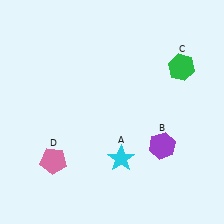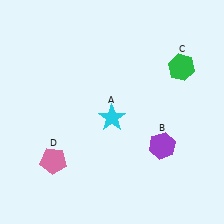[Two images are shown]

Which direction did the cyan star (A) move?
The cyan star (A) moved up.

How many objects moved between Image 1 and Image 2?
1 object moved between the two images.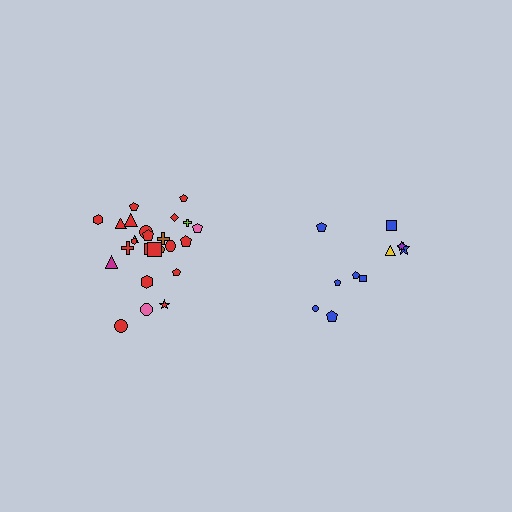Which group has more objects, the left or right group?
The left group.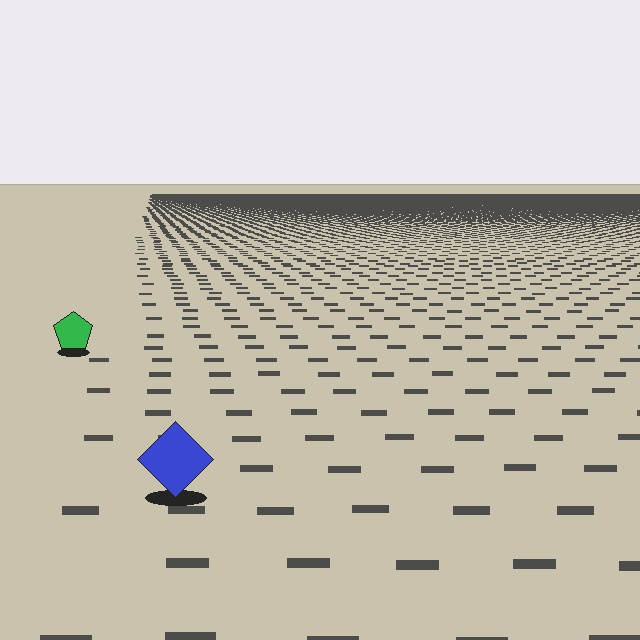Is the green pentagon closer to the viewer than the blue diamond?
No. The blue diamond is closer — you can tell from the texture gradient: the ground texture is coarser near it.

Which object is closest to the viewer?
The blue diamond is closest. The texture marks near it are larger and more spread out.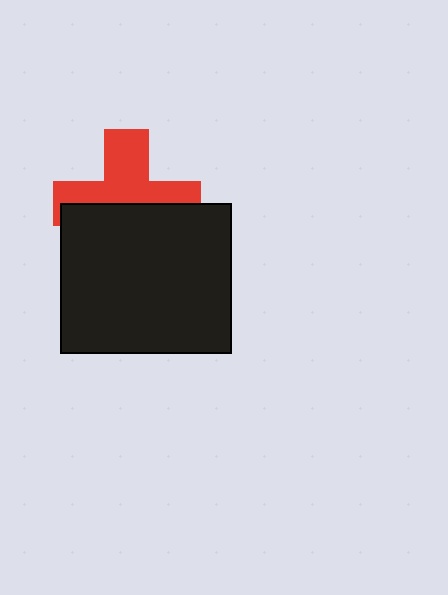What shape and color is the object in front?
The object in front is a black rectangle.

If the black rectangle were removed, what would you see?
You would see the complete red cross.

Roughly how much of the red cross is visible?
About half of it is visible (roughly 51%).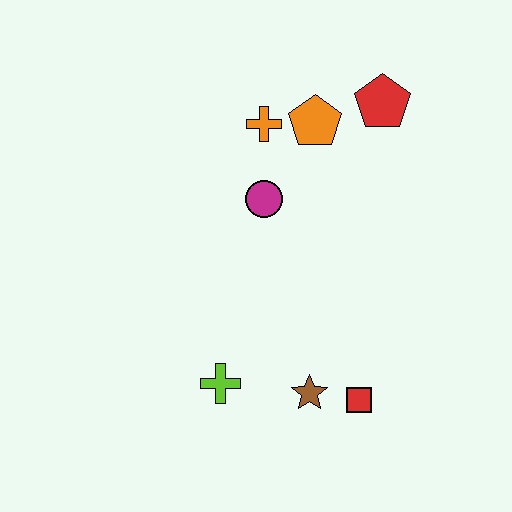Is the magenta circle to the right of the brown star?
No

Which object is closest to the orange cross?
The orange pentagon is closest to the orange cross.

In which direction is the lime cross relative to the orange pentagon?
The lime cross is below the orange pentagon.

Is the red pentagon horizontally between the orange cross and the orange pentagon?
No